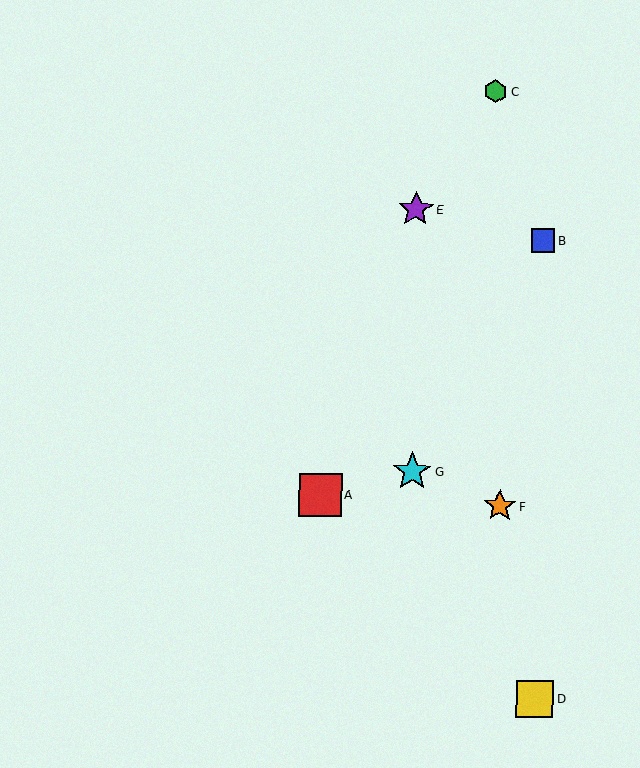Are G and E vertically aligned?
Yes, both are at x≈412.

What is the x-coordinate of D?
Object D is at x≈535.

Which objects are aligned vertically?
Objects E, G are aligned vertically.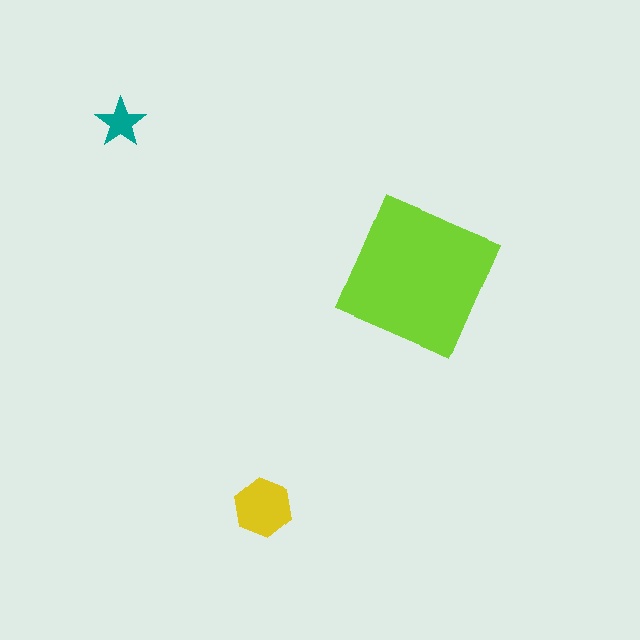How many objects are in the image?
There are 3 objects in the image.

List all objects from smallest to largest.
The teal star, the yellow hexagon, the lime square.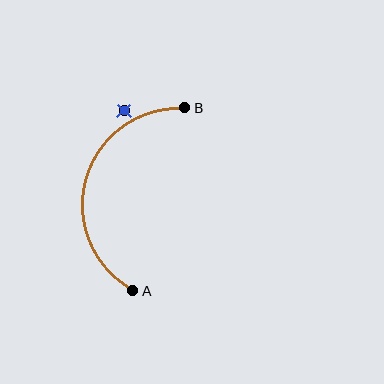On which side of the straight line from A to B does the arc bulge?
The arc bulges to the left of the straight line connecting A and B.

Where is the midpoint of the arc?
The arc midpoint is the point on the curve farthest from the straight line joining A and B. It sits to the left of that line.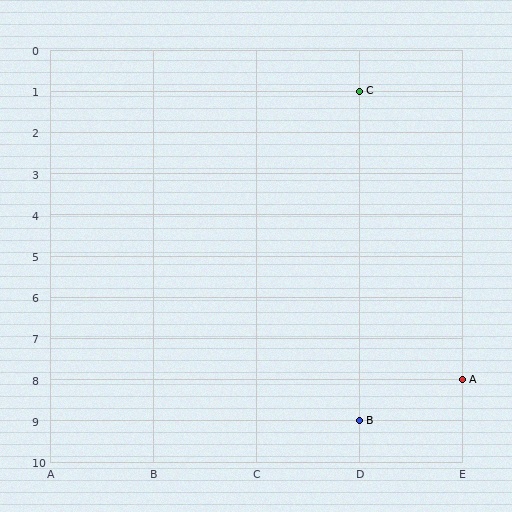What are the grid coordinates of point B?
Point B is at grid coordinates (D, 9).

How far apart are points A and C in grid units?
Points A and C are 1 column and 7 rows apart (about 7.1 grid units diagonally).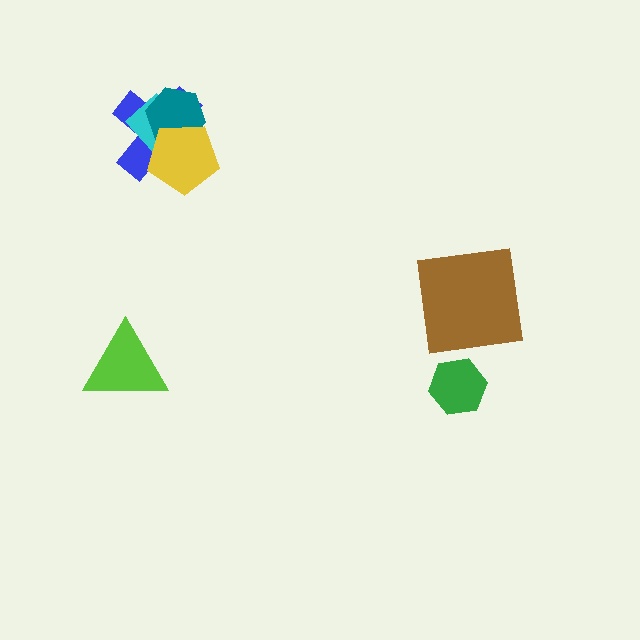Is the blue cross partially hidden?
Yes, it is partially covered by another shape.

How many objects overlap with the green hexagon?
0 objects overlap with the green hexagon.